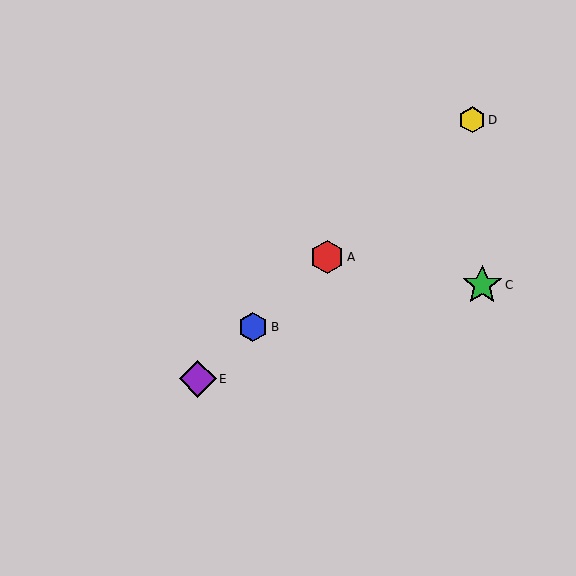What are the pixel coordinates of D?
Object D is at (472, 120).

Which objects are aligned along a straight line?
Objects A, B, D, E are aligned along a straight line.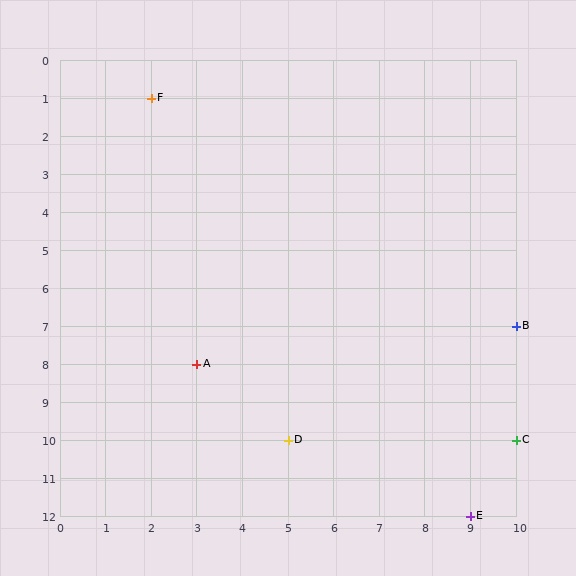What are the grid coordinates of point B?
Point B is at grid coordinates (10, 7).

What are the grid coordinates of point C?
Point C is at grid coordinates (10, 10).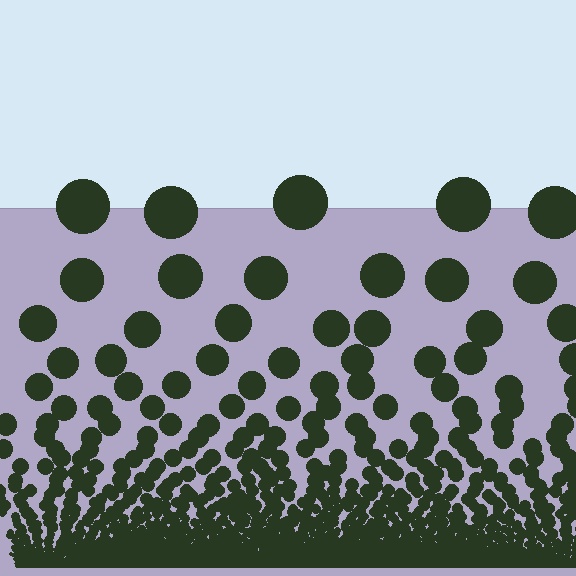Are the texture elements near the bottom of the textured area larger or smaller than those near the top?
Smaller. The gradient is inverted — elements near the bottom are smaller and denser.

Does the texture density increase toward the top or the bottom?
Density increases toward the bottom.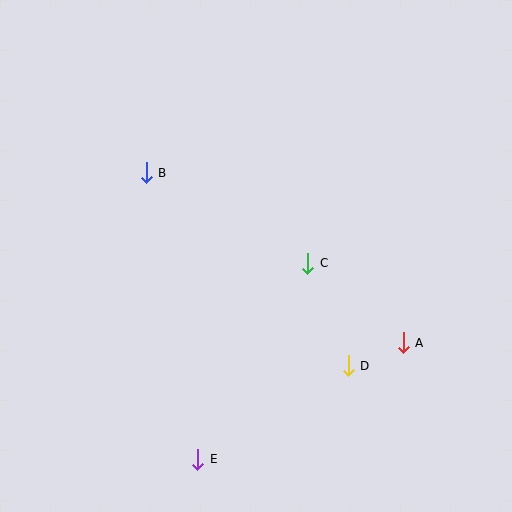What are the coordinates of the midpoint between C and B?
The midpoint between C and B is at (227, 218).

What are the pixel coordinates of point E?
Point E is at (198, 459).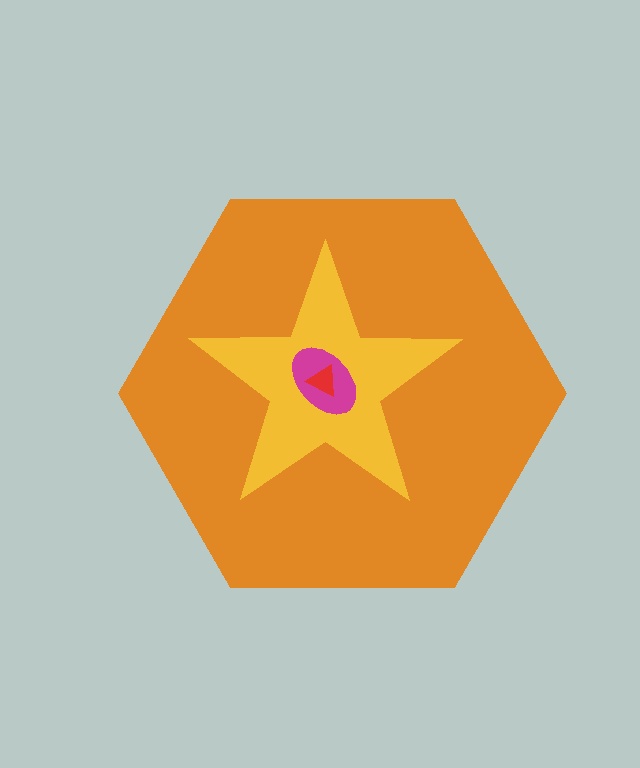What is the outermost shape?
The orange hexagon.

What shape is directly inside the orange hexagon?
The yellow star.